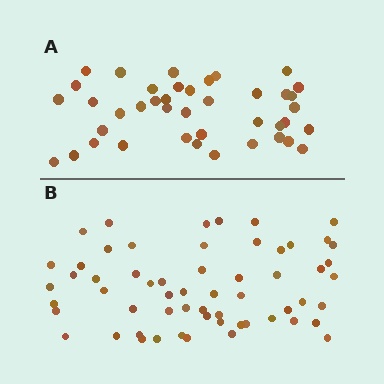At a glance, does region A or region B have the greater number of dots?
Region B (the bottom region) has more dots.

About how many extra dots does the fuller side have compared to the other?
Region B has approximately 20 more dots than region A.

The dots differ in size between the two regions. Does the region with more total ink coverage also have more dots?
No. Region A has more total ink coverage because its dots are larger, but region B actually contains more individual dots. Total area can be misleading — the number of items is what matters here.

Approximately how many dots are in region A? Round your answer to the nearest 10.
About 40 dots. (The exact count is 41, which rounds to 40.)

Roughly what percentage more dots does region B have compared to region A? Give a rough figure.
About 45% more.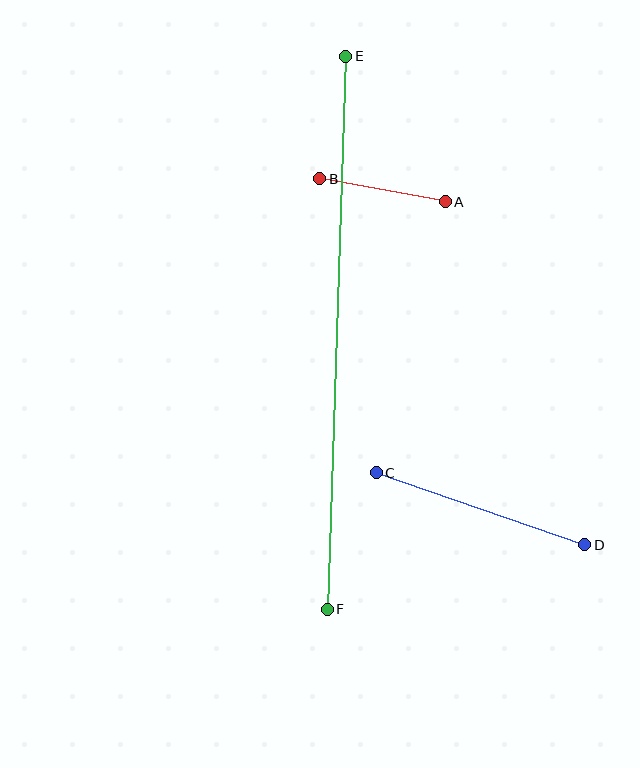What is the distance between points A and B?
The distance is approximately 127 pixels.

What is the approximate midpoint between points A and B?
The midpoint is at approximately (382, 190) pixels.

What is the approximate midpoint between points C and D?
The midpoint is at approximately (480, 509) pixels.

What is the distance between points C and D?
The distance is approximately 221 pixels.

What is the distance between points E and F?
The distance is approximately 553 pixels.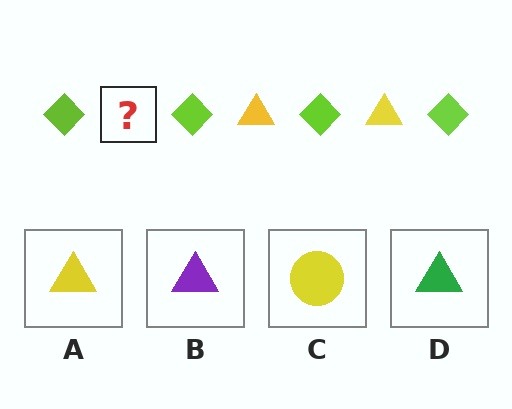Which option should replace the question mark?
Option A.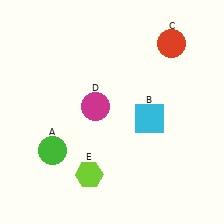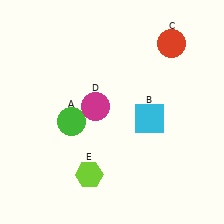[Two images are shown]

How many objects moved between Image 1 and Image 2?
1 object moved between the two images.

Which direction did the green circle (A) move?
The green circle (A) moved up.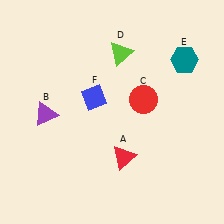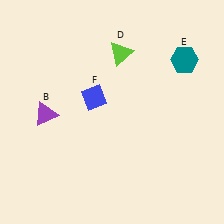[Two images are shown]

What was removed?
The red circle (C), the red triangle (A) were removed in Image 2.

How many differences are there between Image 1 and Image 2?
There are 2 differences between the two images.